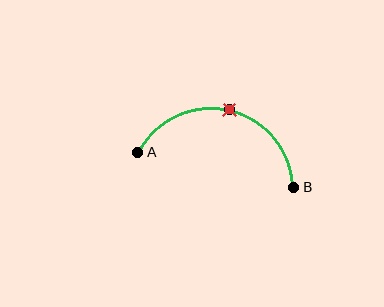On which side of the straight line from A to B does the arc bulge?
The arc bulges above the straight line connecting A and B.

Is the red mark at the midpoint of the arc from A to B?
Yes. The red mark lies on the arc at equal arc-length from both A and B — it is the arc midpoint.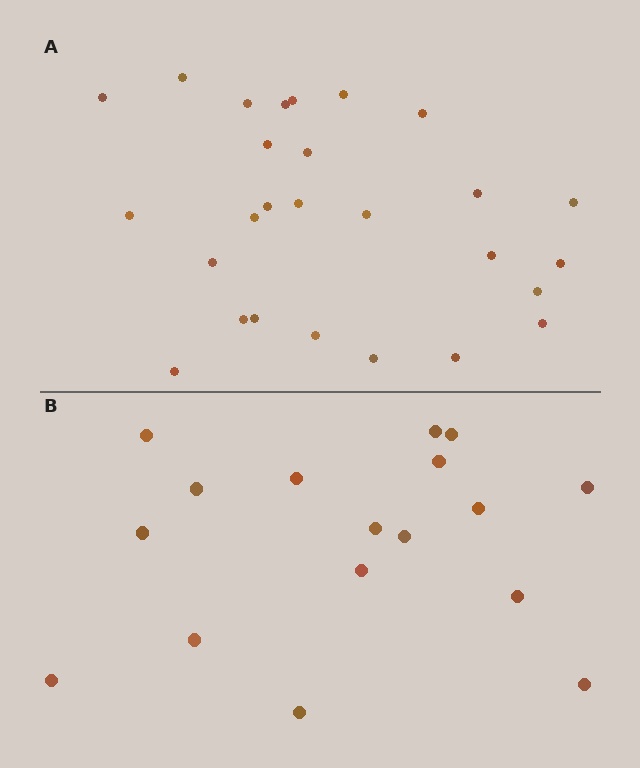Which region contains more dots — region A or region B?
Region A (the top region) has more dots.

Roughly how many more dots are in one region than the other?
Region A has roughly 10 or so more dots than region B.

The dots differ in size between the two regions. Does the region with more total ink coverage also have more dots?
No. Region B has more total ink coverage because its dots are larger, but region A actually contains more individual dots. Total area can be misleading — the number of items is what matters here.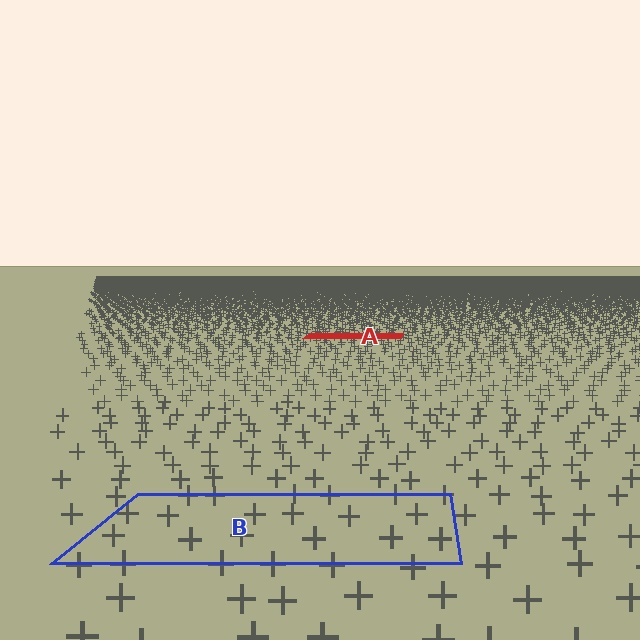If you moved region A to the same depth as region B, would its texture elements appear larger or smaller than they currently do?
They would appear larger. At a closer depth, the same texture elements are projected at a bigger on-screen size.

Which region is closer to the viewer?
Region B is closer. The texture elements there are larger and more spread out.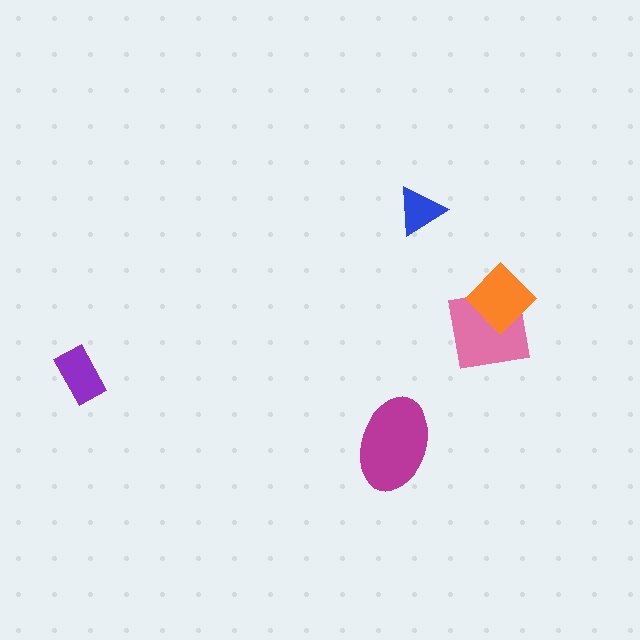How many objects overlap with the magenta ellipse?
0 objects overlap with the magenta ellipse.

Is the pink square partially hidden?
Yes, it is partially covered by another shape.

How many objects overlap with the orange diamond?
1 object overlaps with the orange diamond.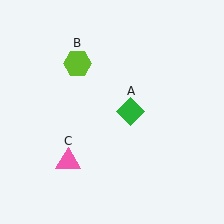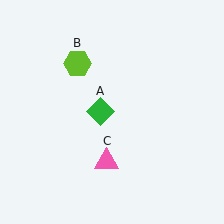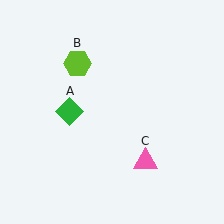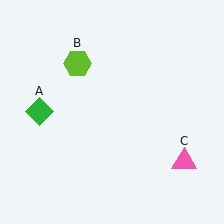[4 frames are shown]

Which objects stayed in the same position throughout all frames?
Lime hexagon (object B) remained stationary.